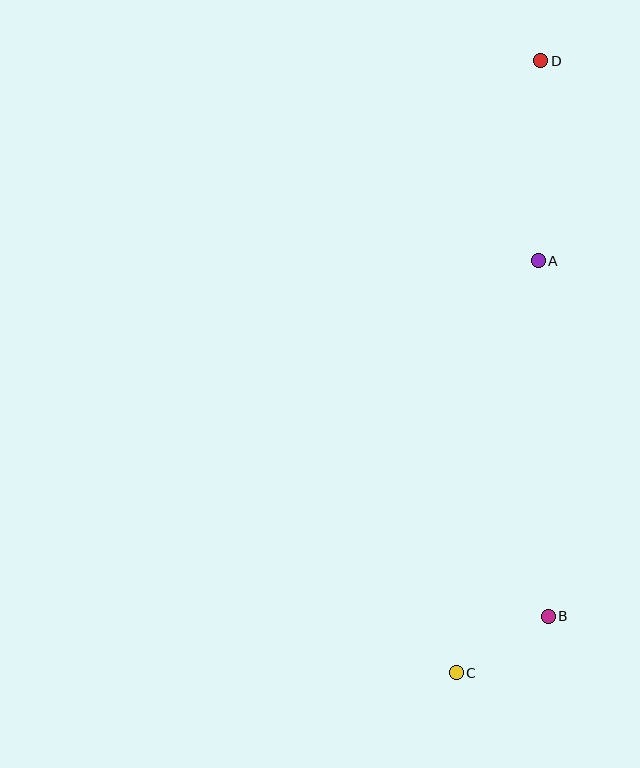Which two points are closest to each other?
Points B and C are closest to each other.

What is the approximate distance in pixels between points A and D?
The distance between A and D is approximately 200 pixels.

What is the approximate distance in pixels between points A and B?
The distance between A and B is approximately 356 pixels.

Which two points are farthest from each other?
Points C and D are farthest from each other.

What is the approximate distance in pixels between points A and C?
The distance between A and C is approximately 420 pixels.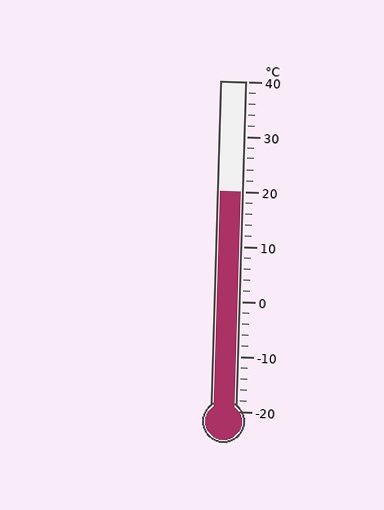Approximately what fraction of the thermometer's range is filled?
The thermometer is filled to approximately 65% of its range.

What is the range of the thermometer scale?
The thermometer scale ranges from -20°C to 40°C.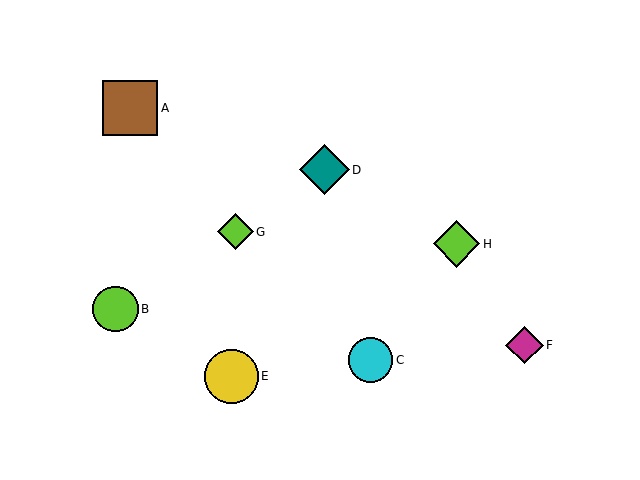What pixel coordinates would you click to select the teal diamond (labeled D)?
Click at (324, 170) to select the teal diamond D.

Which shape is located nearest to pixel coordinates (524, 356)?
The magenta diamond (labeled F) at (524, 345) is nearest to that location.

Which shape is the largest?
The brown square (labeled A) is the largest.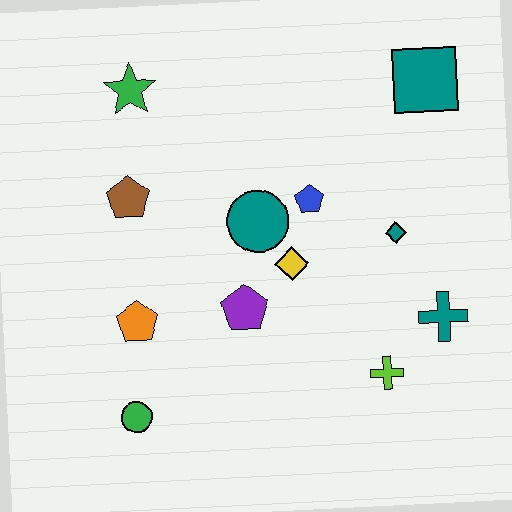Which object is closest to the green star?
The brown pentagon is closest to the green star.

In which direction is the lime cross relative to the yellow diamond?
The lime cross is below the yellow diamond.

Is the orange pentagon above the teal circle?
No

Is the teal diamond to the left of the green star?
No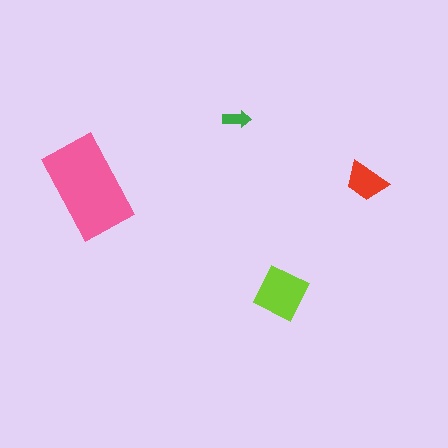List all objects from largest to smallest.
The pink rectangle, the lime square, the red trapezoid, the green arrow.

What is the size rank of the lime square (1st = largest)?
2nd.